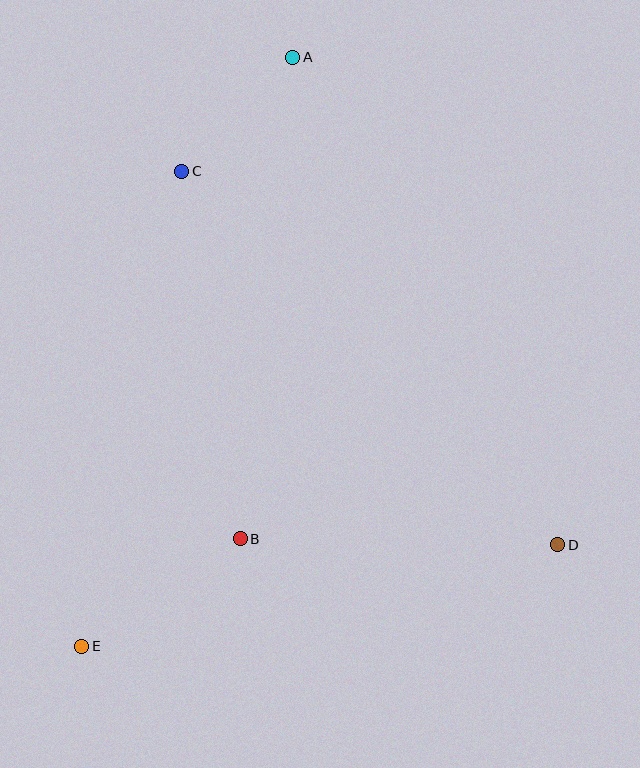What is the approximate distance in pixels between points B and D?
The distance between B and D is approximately 318 pixels.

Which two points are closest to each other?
Points A and C are closest to each other.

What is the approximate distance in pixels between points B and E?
The distance between B and E is approximately 191 pixels.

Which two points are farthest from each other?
Points A and E are farthest from each other.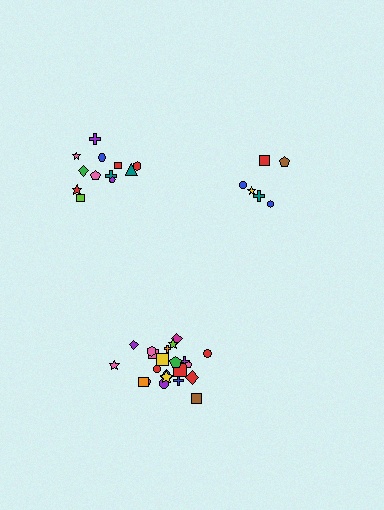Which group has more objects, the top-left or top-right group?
The top-left group.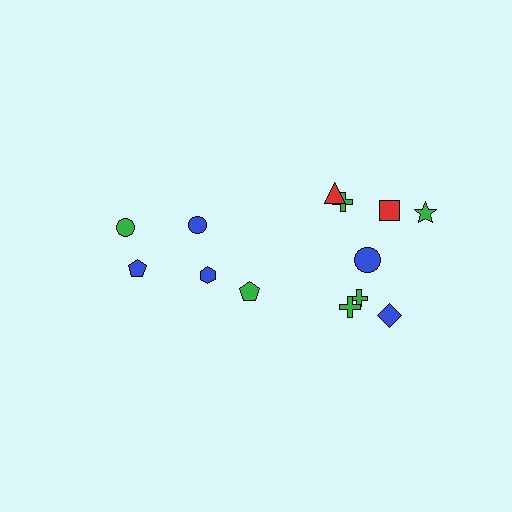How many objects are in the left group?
There are 5 objects.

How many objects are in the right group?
There are 8 objects.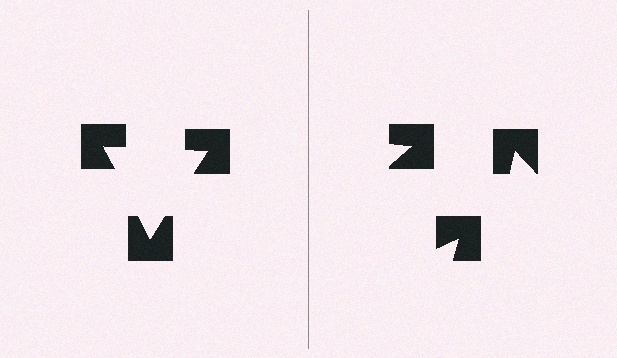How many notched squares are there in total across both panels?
6 — 3 on each side.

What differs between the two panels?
The notched squares are positioned identically on both sides; only the wedge orientations differ. On the left they align to a triangle; on the right they are misaligned.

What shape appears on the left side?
An illusory triangle.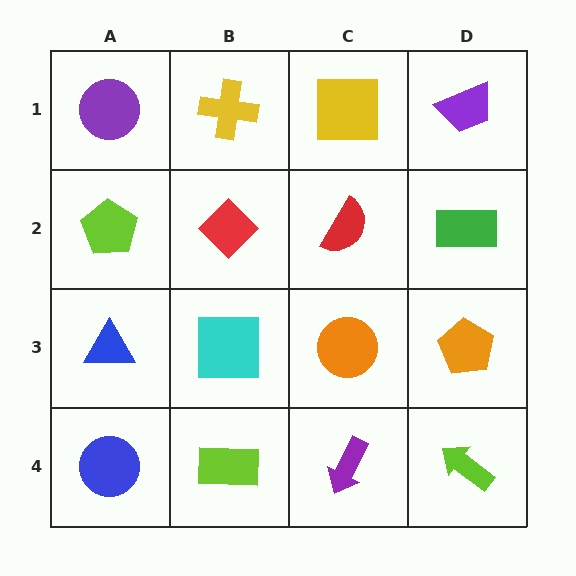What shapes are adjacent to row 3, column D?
A green rectangle (row 2, column D), a lime arrow (row 4, column D), an orange circle (row 3, column C).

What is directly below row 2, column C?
An orange circle.